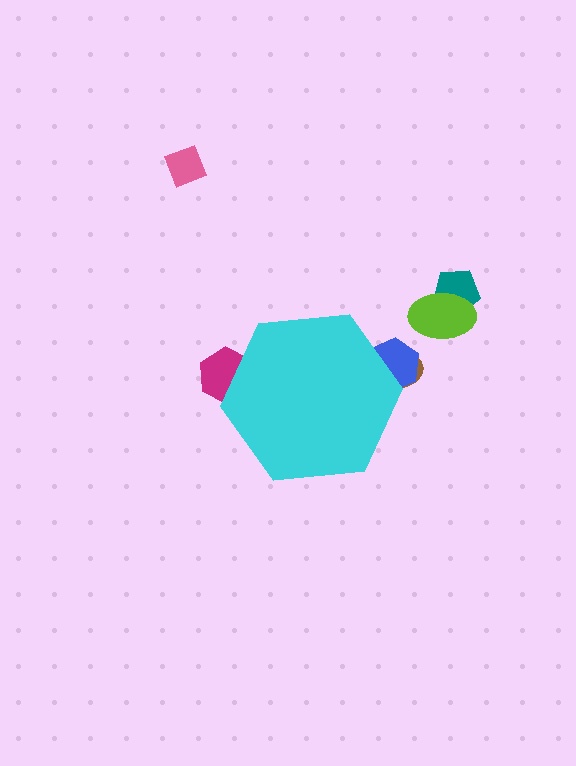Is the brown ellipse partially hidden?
Yes, the brown ellipse is partially hidden behind the cyan hexagon.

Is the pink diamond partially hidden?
No, the pink diamond is fully visible.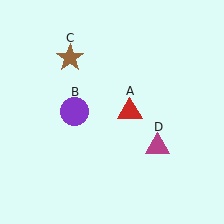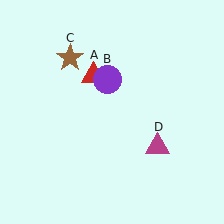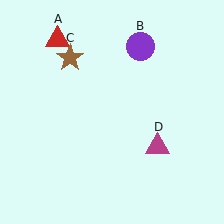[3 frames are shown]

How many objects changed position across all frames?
2 objects changed position: red triangle (object A), purple circle (object B).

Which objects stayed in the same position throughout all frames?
Brown star (object C) and magenta triangle (object D) remained stationary.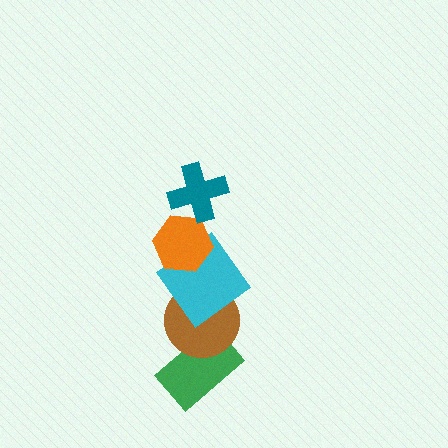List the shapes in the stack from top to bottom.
From top to bottom: the teal cross, the orange hexagon, the cyan diamond, the brown circle, the green rectangle.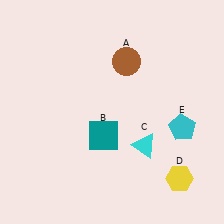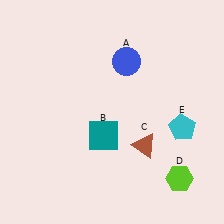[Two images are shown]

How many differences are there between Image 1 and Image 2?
There are 3 differences between the two images.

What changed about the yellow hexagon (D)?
In Image 1, D is yellow. In Image 2, it changed to lime.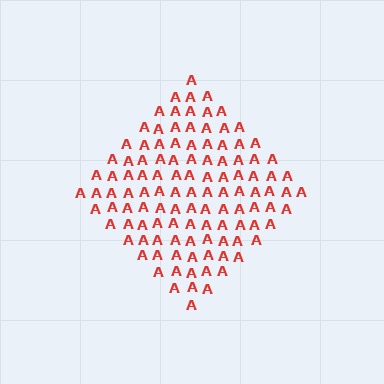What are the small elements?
The small elements are letter A's.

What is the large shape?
The large shape is a diamond.